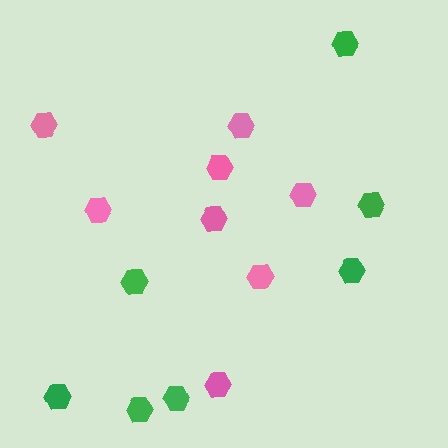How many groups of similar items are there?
There are 2 groups: one group of pink hexagons (8) and one group of green hexagons (7).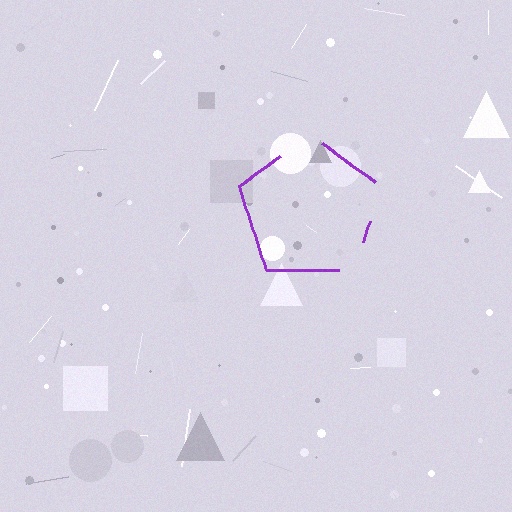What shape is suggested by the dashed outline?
The dashed outline suggests a pentagon.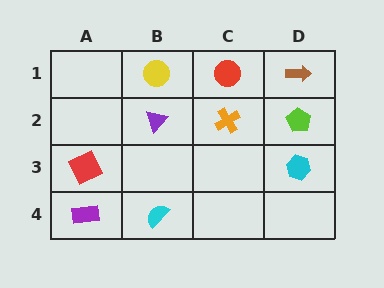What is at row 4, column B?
A cyan semicircle.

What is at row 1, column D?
A brown arrow.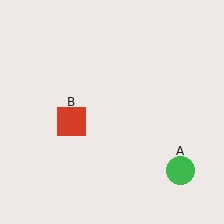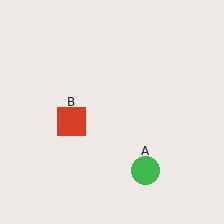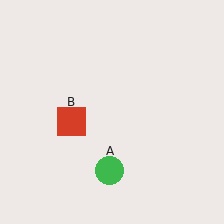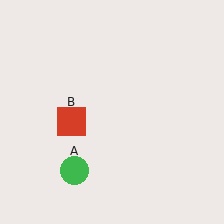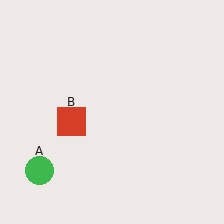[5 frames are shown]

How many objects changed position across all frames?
1 object changed position: green circle (object A).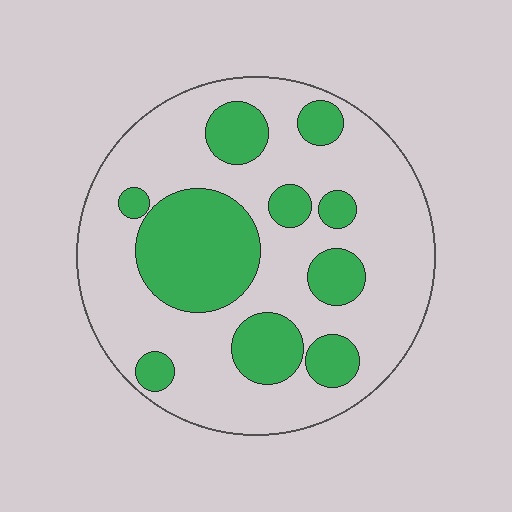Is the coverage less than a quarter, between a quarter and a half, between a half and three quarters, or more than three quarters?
Between a quarter and a half.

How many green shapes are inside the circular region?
10.